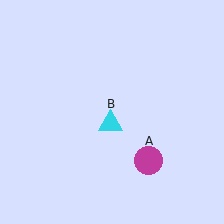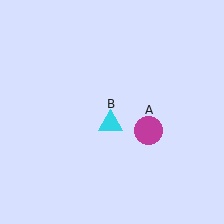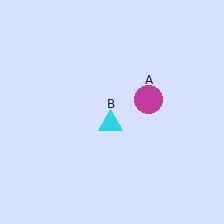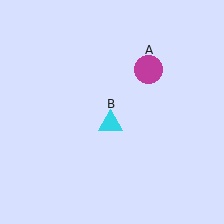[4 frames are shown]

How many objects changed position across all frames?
1 object changed position: magenta circle (object A).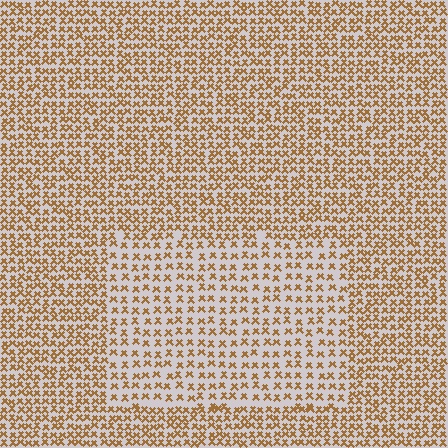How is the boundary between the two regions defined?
The boundary is defined by a change in element density (approximately 1.7x ratio). All elements are the same color, size, and shape.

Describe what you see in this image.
The image contains small brown elements arranged at two different densities. A rectangle-shaped region is visible where the elements are less densely packed than the surrounding area.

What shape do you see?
I see a rectangle.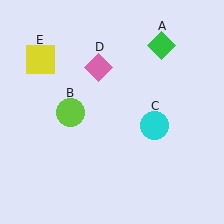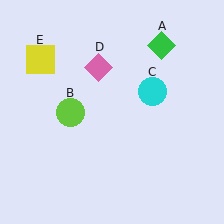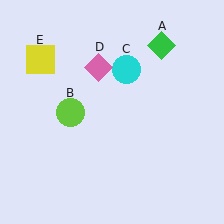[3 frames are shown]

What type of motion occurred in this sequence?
The cyan circle (object C) rotated counterclockwise around the center of the scene.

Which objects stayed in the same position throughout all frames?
Green diamond (object A) and lime circle (object B) and pink diamond (object D) and yellow square (object E) remained stationary.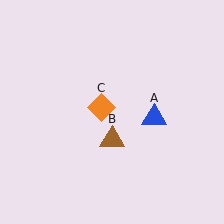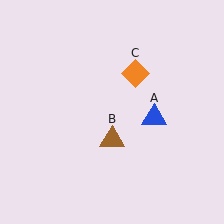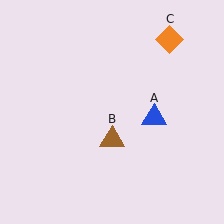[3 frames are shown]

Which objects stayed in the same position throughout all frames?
Blue triangle (object A) and brown triangle (object B) remained stationary.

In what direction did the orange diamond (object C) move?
The orange diamond (object C) moved up and to the right.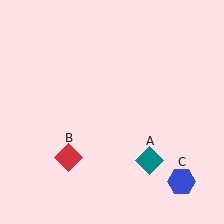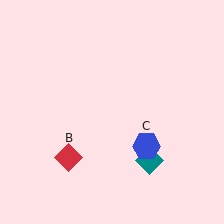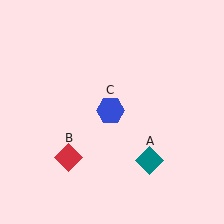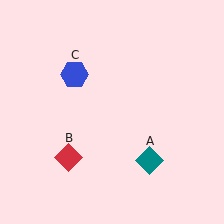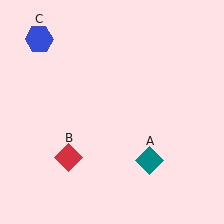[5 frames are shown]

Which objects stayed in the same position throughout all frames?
Teal diamond (object A) and red diamond (object B) remained stationary.